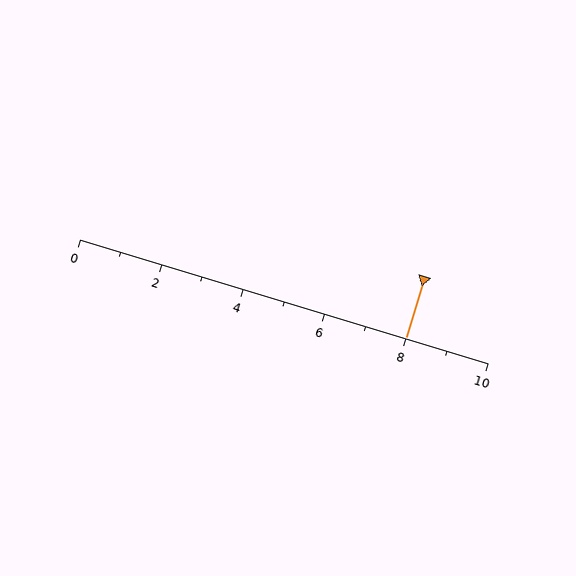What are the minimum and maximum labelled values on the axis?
The axis runs from 0 to 10.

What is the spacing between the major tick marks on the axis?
The major ticks are spaced 2 apart.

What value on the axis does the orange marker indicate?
The marker indicates approximately 8.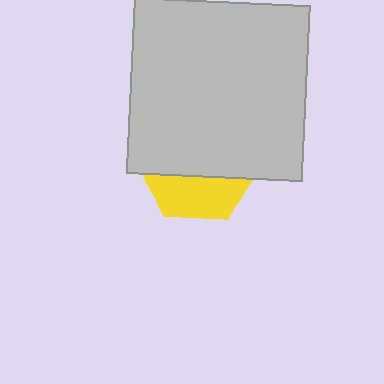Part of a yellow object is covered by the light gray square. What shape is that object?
It is a hexagon.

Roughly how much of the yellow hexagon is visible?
A small part of it is visible (roughly 33%).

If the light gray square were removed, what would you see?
You would see the complete yellow hexagon.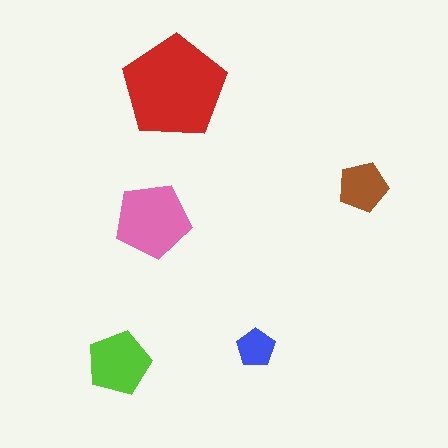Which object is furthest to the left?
The lime pentagon is leftmost.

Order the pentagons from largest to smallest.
the red one, the pink one, the lime one, the brown one, the blue one.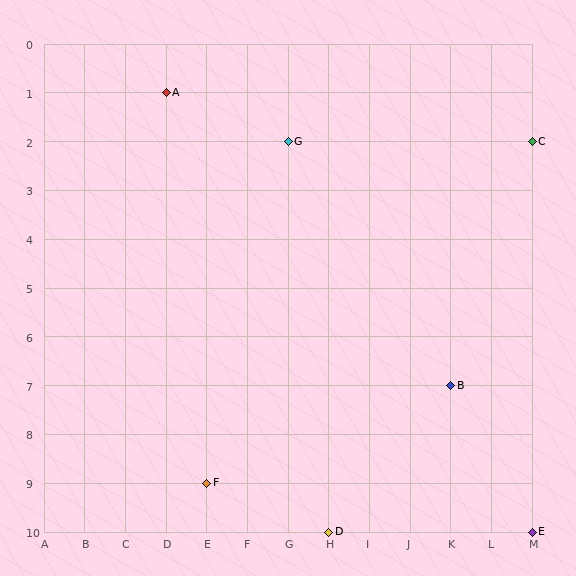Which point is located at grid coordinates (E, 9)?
Point F is at (E, 9).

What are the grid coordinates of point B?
Point B is at grid coordinates (K, 7).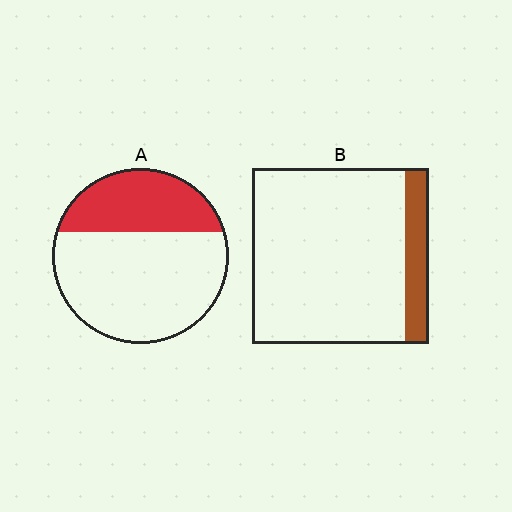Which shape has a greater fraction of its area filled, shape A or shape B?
Shape A.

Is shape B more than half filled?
No.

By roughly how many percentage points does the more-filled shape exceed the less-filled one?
By roughly 20 percentage points (A over B).